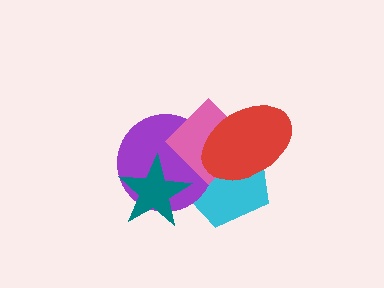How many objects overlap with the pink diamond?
3 objects overlap with the pink diamond.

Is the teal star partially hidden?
No, no other shape covers it.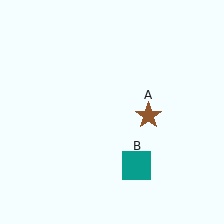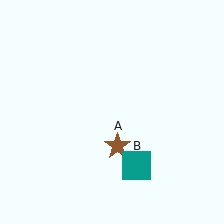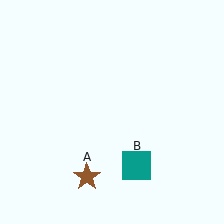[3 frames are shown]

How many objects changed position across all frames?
1 object changed position: brown star (object A).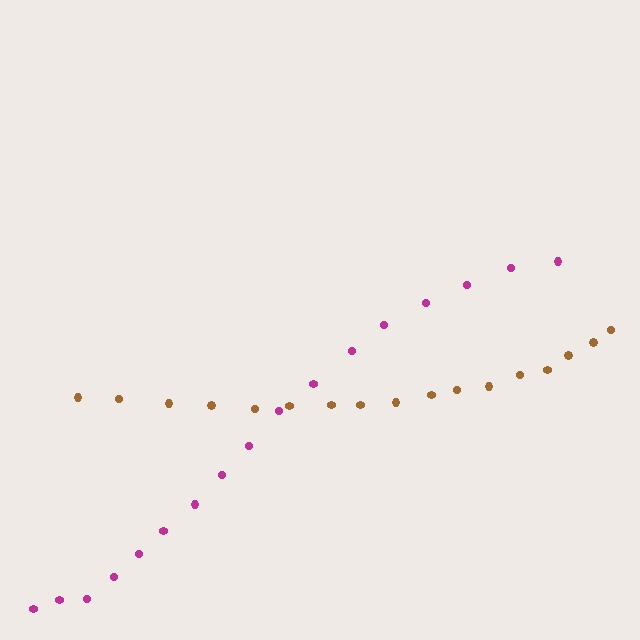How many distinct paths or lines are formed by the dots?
There are 2 distinct paths.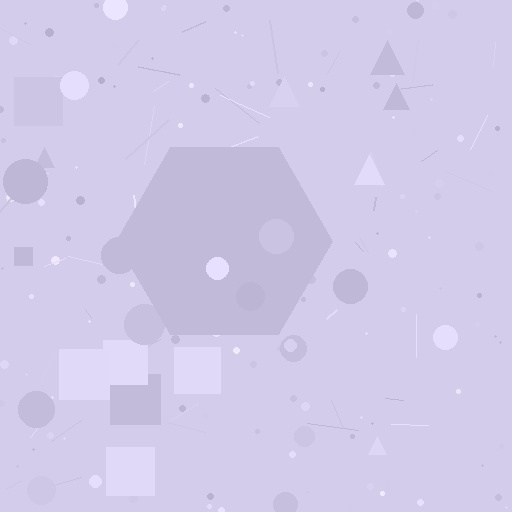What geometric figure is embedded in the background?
A hexagon is embedded in the background.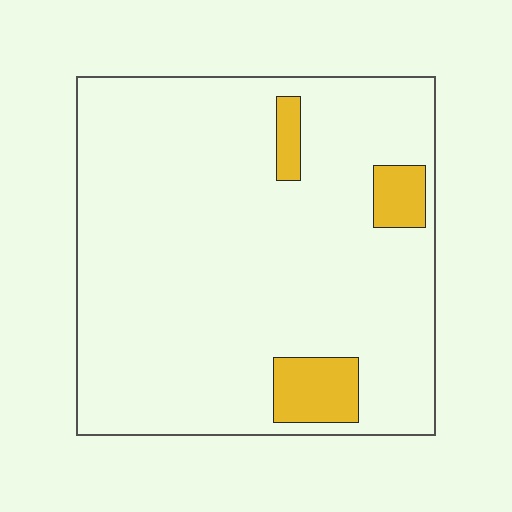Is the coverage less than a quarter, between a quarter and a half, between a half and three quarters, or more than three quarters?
Less than a quarter.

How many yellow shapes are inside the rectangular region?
3.